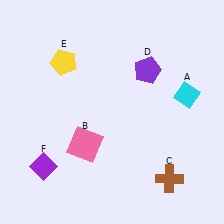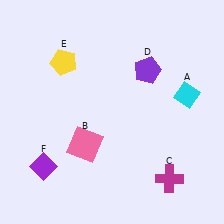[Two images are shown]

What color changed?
The cross (C) changed from brown in Image 1 to magenta in Image 2.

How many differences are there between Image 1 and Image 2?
There is 1 difference between the two images.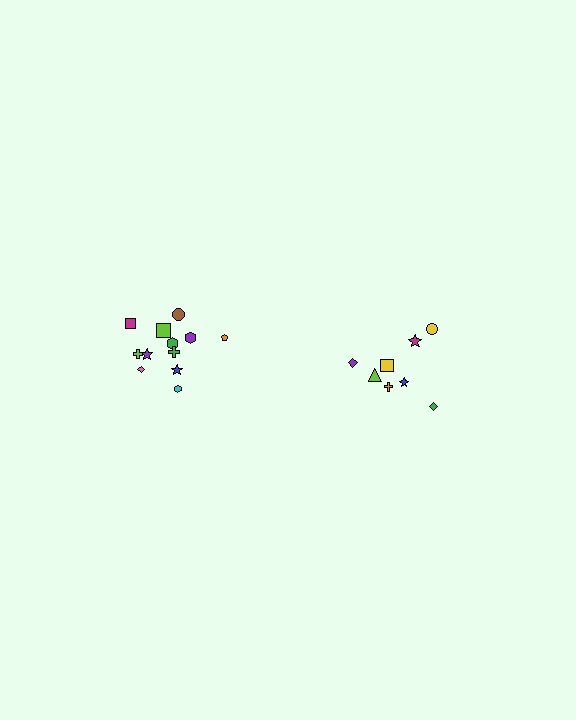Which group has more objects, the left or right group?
The left group.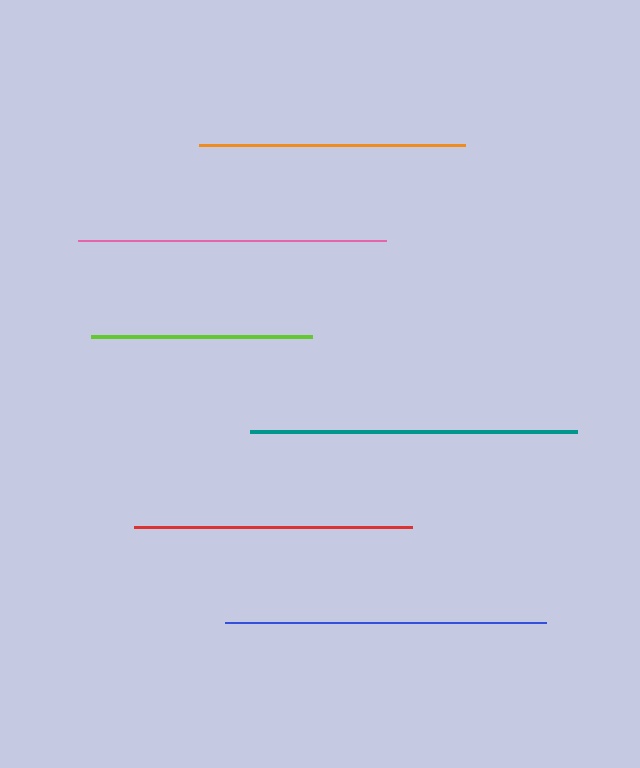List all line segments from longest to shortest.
From longest to shortest: teal, blue, pink, red, orange, lime.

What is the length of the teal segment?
The teal segment is approximately 327 pixels long.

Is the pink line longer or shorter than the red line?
The pink line is longer than the red line.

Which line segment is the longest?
The teal line is the longest at approximately 327 pixels.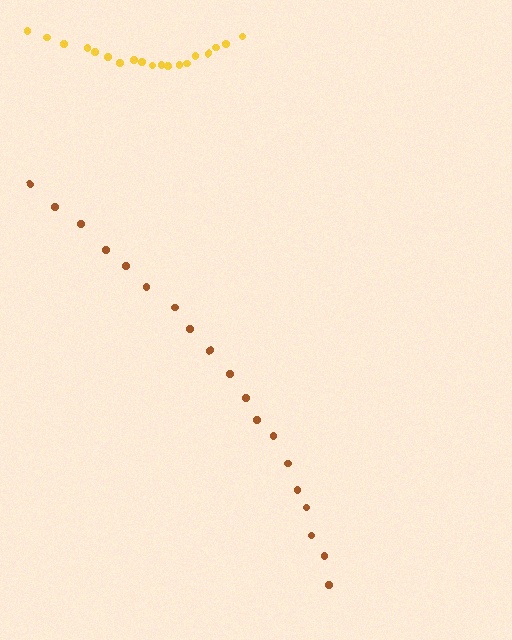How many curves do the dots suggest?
There are 2 distinct paths.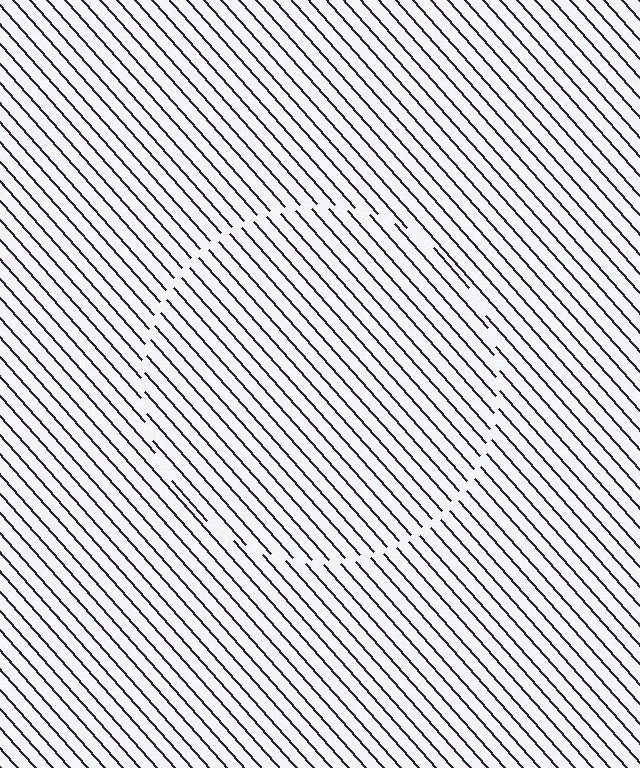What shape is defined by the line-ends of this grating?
An illusory circle. The interior of the shape contains the same grating, shifted by half a period — the contour is defined by the phase discontinuity where line-ends from the inner and outer gratings abut.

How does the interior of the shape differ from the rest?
The interior of the shape contains the same grating, shifted by half a period — the contour is defined by the phase discontinuity where line-ends from the inner and outer gratings abut.